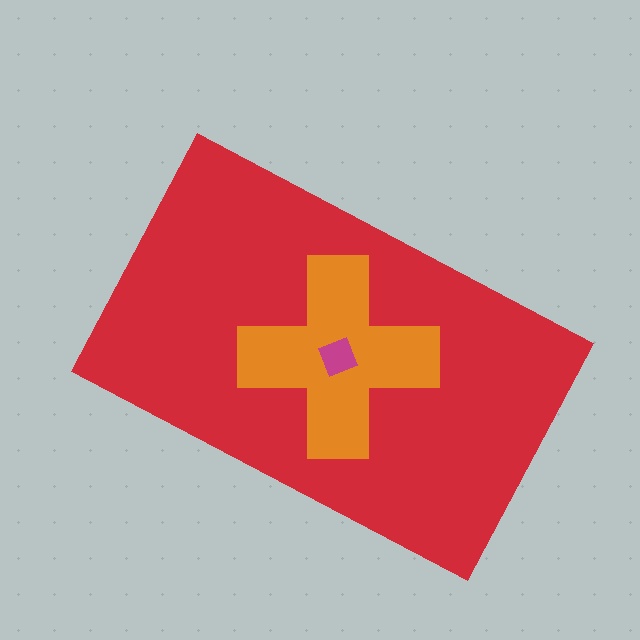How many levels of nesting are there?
3.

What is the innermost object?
The magenta diamond.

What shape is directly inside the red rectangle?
The orange cross.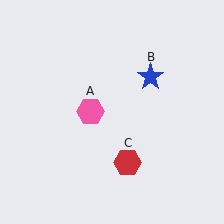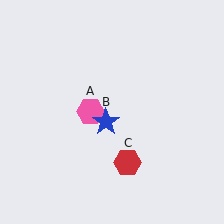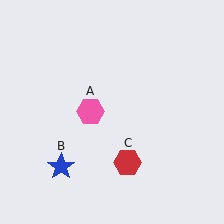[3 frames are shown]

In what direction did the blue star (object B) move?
The blue star (object B) moved down and to the left.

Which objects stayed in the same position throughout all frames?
Pink hexagon (object A) and red hexagon (object C) remained stationary.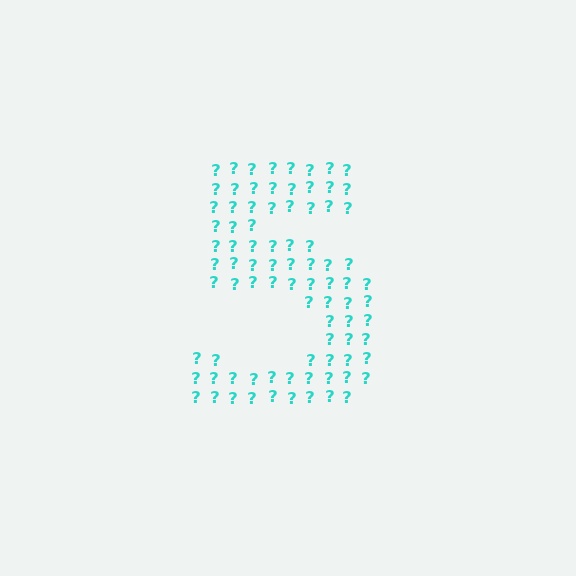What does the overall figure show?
The overall figure shows the digit 5.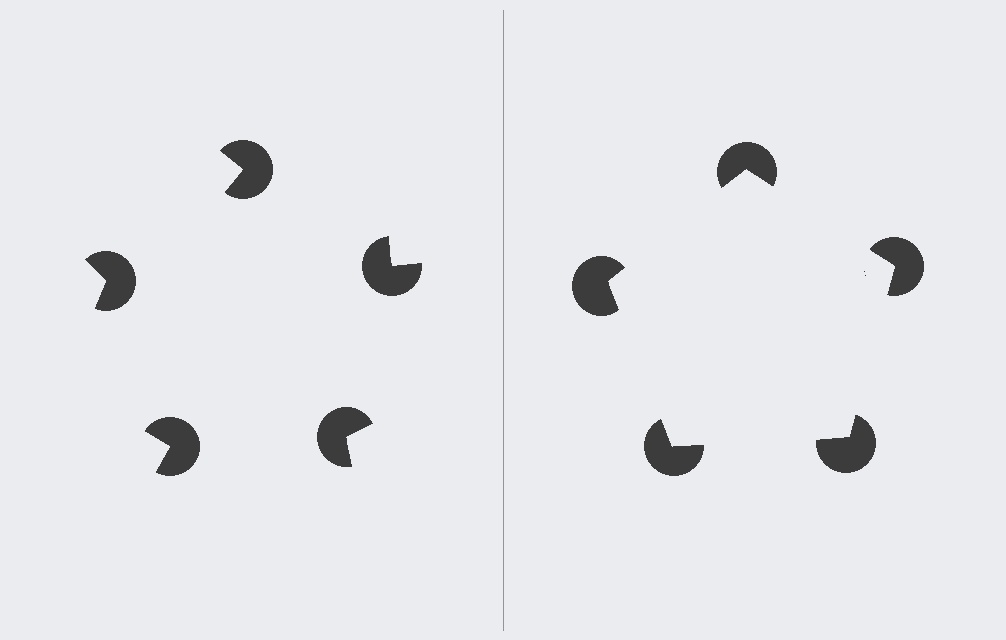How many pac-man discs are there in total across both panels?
10 — 5 on each side.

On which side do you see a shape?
An illusory pentagon appears on the right side. On the left side the wedge cuts are rotated, so no coherent shape forms.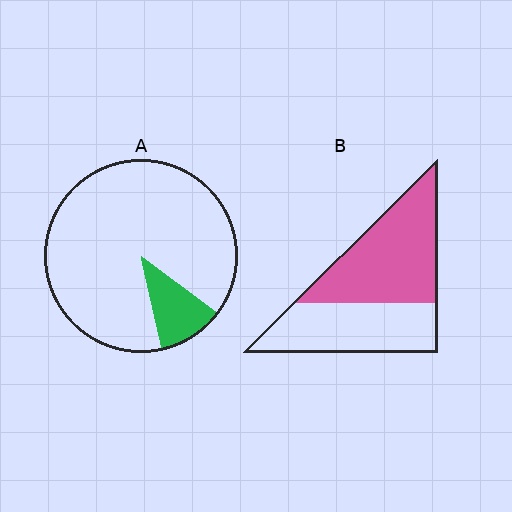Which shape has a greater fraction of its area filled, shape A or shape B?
Shape B.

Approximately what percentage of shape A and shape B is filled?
A is approximately 10% and B is approximately 55%.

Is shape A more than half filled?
No.